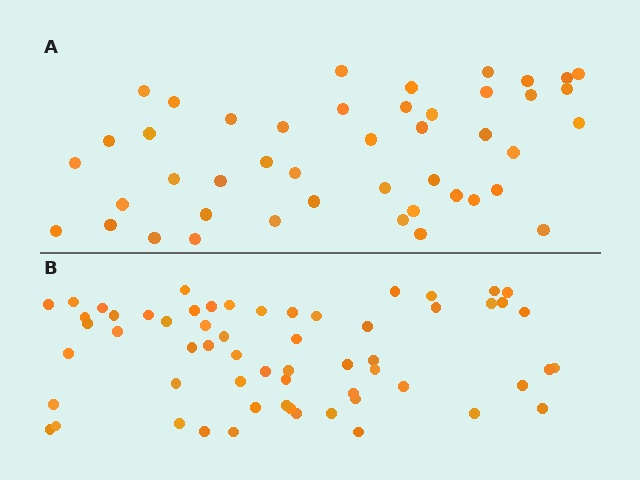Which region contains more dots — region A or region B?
Region B (the bottom region) has more dots.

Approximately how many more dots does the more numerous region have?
Region B has approximately 15 more dots than region A.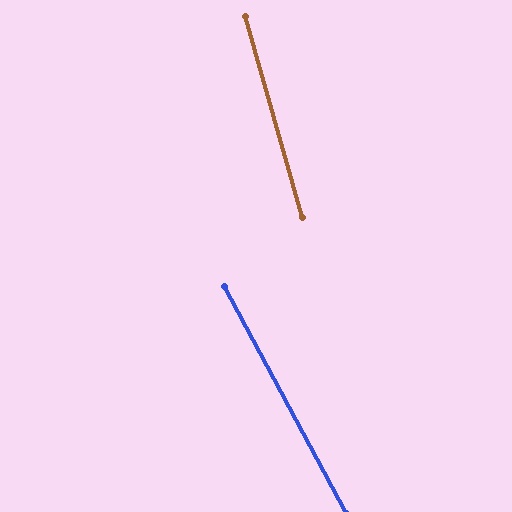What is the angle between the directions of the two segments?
Approximately 13 degrees.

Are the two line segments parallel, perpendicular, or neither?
Neither parallel nor perpendicular — they differ by about 13°.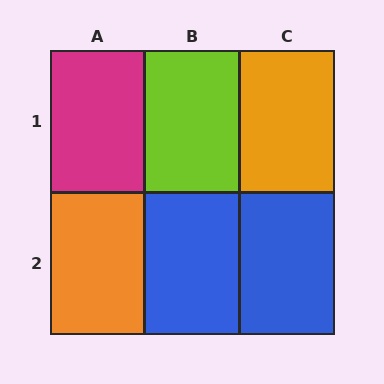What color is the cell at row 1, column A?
Magenta.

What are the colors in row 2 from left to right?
Orange, blue, blue.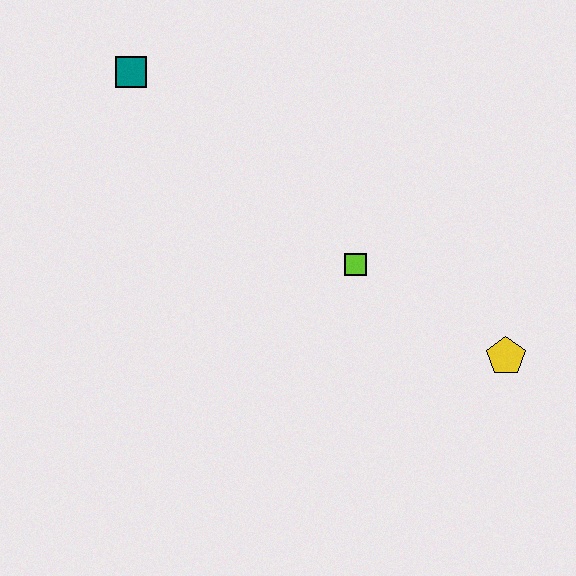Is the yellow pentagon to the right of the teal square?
Yes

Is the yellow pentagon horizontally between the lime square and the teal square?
No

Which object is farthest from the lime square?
The teal square is farthest from the lime square.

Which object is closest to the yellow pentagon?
The lime square is closest to the yellow pentagon.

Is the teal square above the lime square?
Yes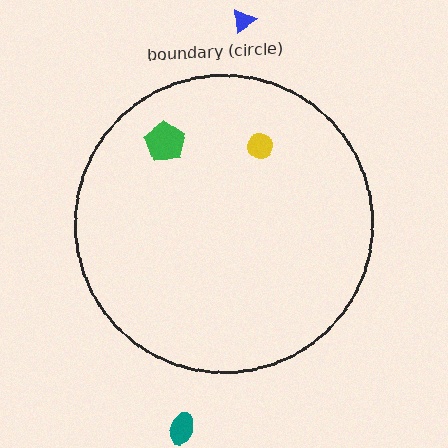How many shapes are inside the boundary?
2 inside, 2 outside.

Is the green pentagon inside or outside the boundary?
Inside.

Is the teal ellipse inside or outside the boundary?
Outside.